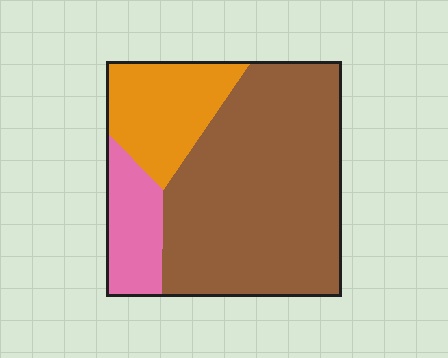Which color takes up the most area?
Brown, at roughly 65%.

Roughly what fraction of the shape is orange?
Orange takes up about one fifth (1/5) of the shape.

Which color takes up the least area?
Pink, at roughly 15%.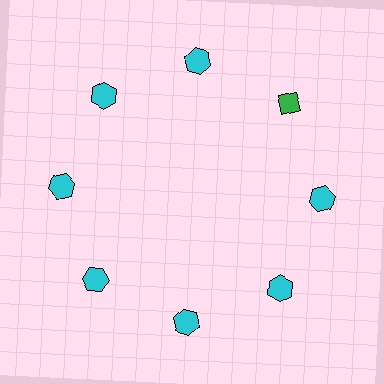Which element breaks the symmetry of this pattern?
The green diamond at roughly the 2 o'clock position breaks the symmetry. All other shapes are cyan hexagons.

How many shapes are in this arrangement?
There are 8 shapes arranged in a ring pattern.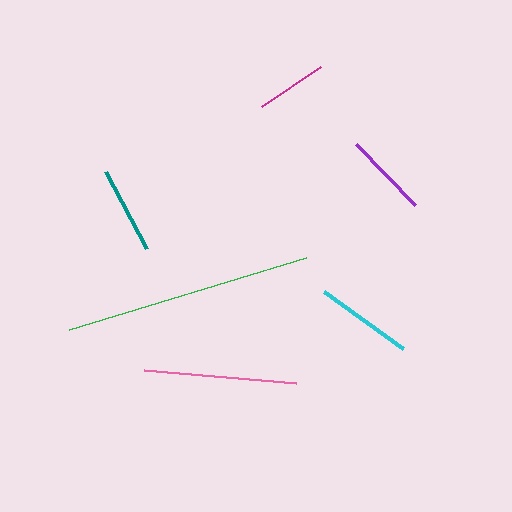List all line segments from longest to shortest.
From longest to shortest: green, pink, cyan, teal, purple, magenta.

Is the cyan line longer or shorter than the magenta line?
The cyan line is longer than the magenta line.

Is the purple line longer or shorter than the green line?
The green line is longer than the purple line.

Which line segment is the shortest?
The magenta line is the shortest at approximately 72 pixels.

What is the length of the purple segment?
The purple segment is approximately 85 pixels long.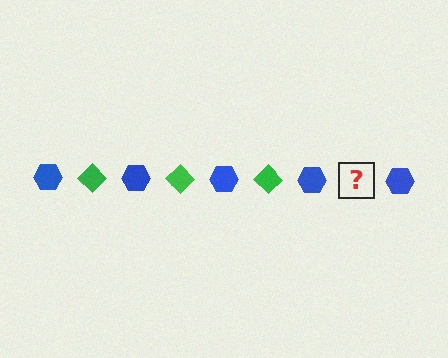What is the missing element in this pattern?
The missing element is a green diamond.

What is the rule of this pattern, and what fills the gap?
The rule is that the pattern alternates between blue hexagon and green diamond. The gap should be filled with a green diamond.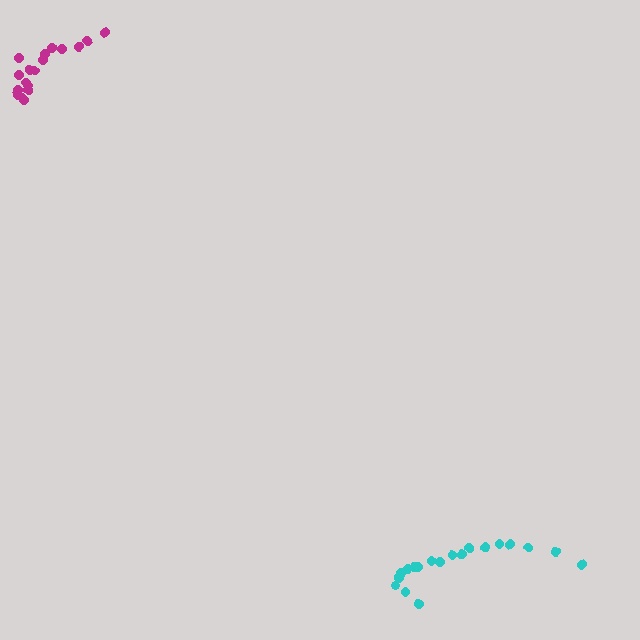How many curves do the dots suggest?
There are 2 distinct paths.